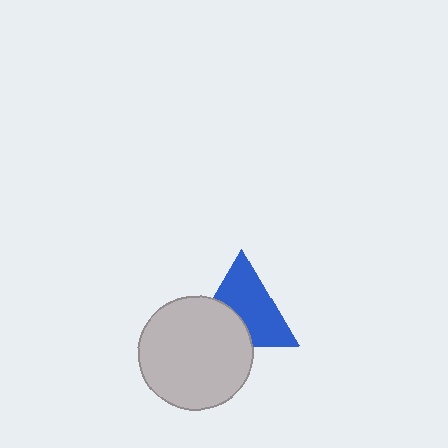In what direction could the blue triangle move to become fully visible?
The blue triangle could move toward the upper-right. That would shift it out from behind the light gray circle entirely.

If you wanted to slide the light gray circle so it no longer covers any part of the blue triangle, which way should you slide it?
Slide it toward the lower-left — that is the most direct way to separate the two shapes.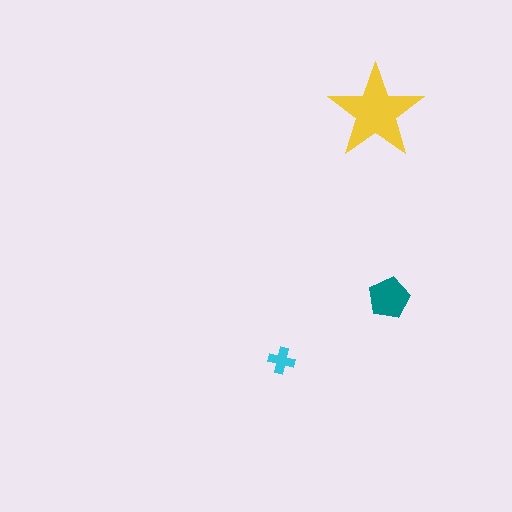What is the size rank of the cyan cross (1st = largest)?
3rd.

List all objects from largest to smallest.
The yellow star, the teal pentagon, the cyan cross.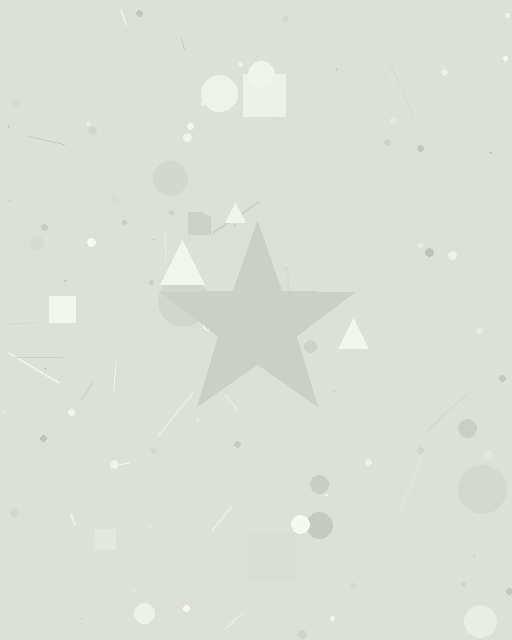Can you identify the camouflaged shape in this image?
The camouflaged shape is a star.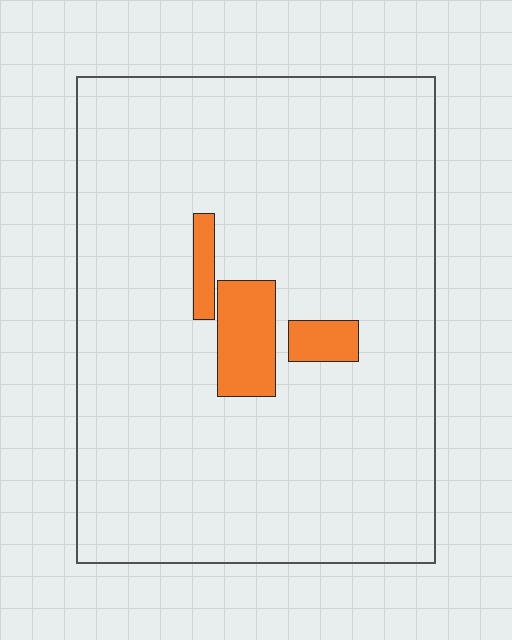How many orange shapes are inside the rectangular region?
3.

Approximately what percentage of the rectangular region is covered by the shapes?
Approximately 5%.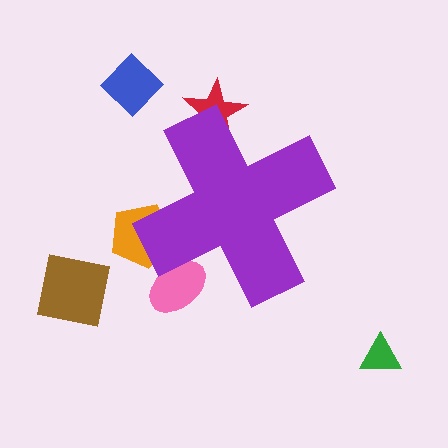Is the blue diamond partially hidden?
No, the blue diamond is fully visible.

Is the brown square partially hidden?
No, the brown square is fully visible.